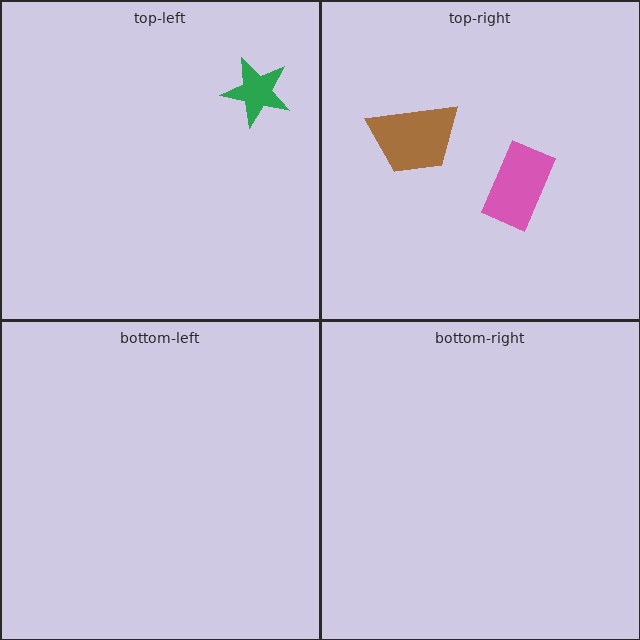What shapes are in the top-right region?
The brown trapezoid, the pink rectangle.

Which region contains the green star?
The top-left region.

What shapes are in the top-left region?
The green star.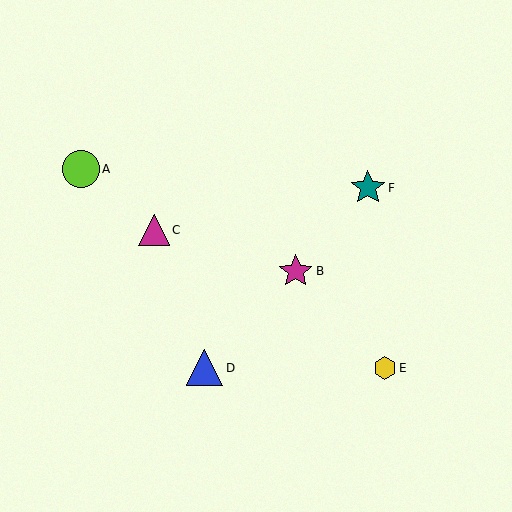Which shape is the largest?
The blue triangle (labeled D) is the largest.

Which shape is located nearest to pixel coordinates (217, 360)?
The blue triangle (labeled D) at (205, 368) is nearest to that location.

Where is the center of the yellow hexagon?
The center of the yellow hexagon is at (385, 368).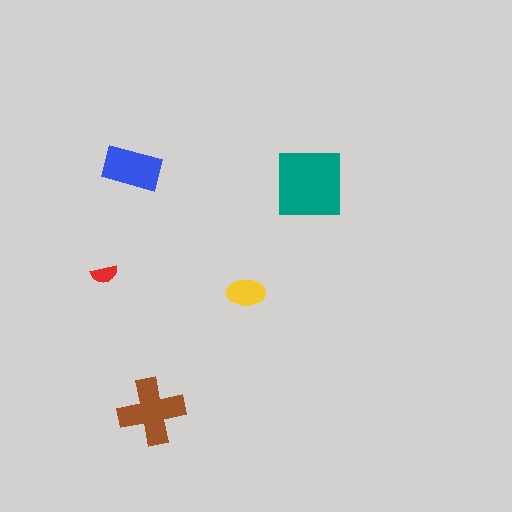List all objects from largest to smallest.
The teal square, the brown cross, the blue rectangle, the yellow ellipse, the red semicircle.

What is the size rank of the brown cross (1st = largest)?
2nd.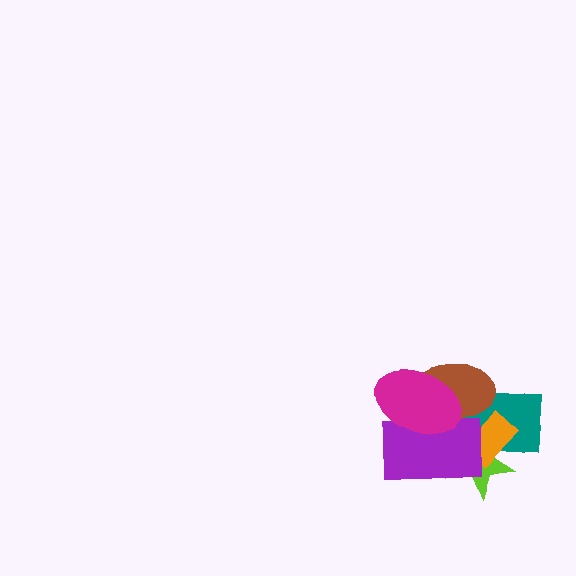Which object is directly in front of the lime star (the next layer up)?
The orange rectangle is directly in front of the lime star.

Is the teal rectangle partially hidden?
Yes, it is partially covered by another shape.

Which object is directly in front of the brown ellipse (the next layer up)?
The purple rectangle is directly in front of the brown ellipse.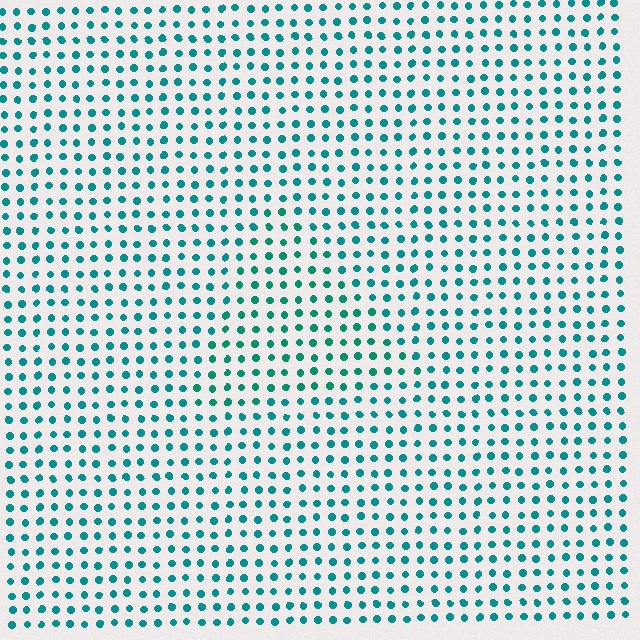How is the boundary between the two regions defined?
The boundary is defined purely by a slight shift in hue (about 15 degrees). Spacing, size, and orientation are identical on both sides.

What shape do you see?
I see a triangle.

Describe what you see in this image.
The image is filled with small teal elements in a uniform arrangement. A triangle-shaped region is visible where the elements are tinted to a slightly different hue, forming a subtle color boundary.